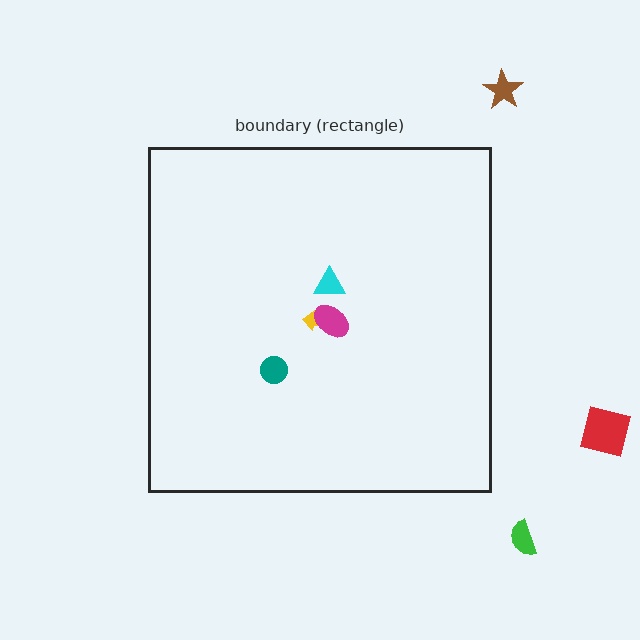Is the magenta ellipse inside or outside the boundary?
Inside.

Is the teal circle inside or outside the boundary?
Inside.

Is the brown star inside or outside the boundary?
Outside.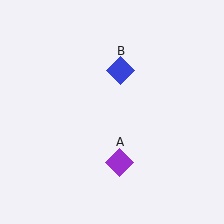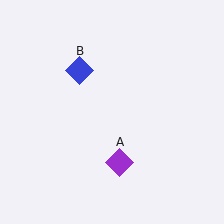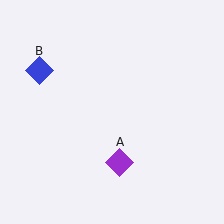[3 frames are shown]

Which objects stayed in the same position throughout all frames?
Purple diamond (object A) remained stationary.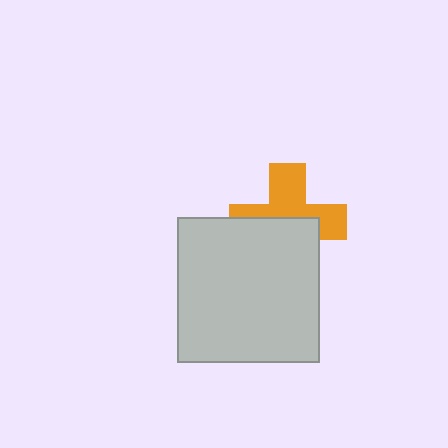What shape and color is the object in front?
The object in front is a light gray rectangle.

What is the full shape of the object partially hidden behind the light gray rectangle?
The partially hidden object is an orange cross.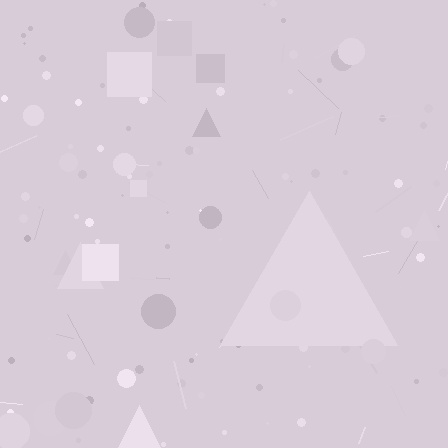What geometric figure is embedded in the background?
A triangle is embedded in the background.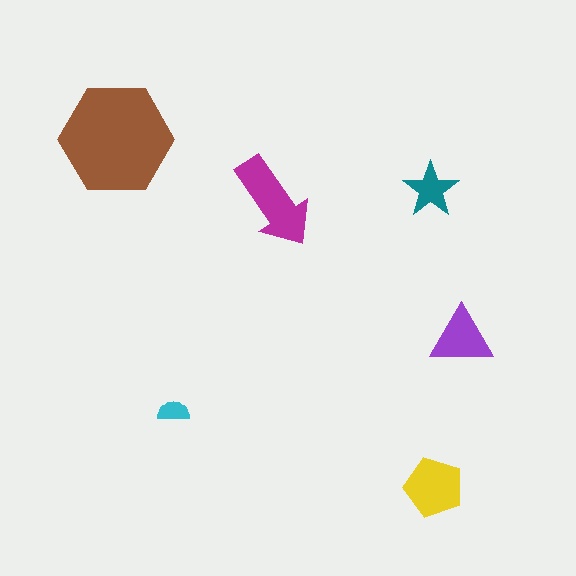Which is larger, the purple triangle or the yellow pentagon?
The yellow pentagon.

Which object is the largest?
The brown hexagon.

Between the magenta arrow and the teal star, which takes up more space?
The magenta arrow.